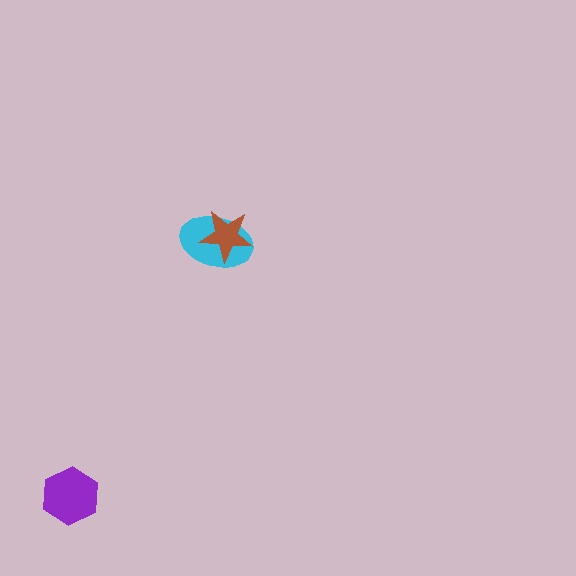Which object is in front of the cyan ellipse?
The brown star is in front of the cyan ellipse.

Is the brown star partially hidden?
No, no other shape covers it.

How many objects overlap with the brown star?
1 object overlaps with the brown star.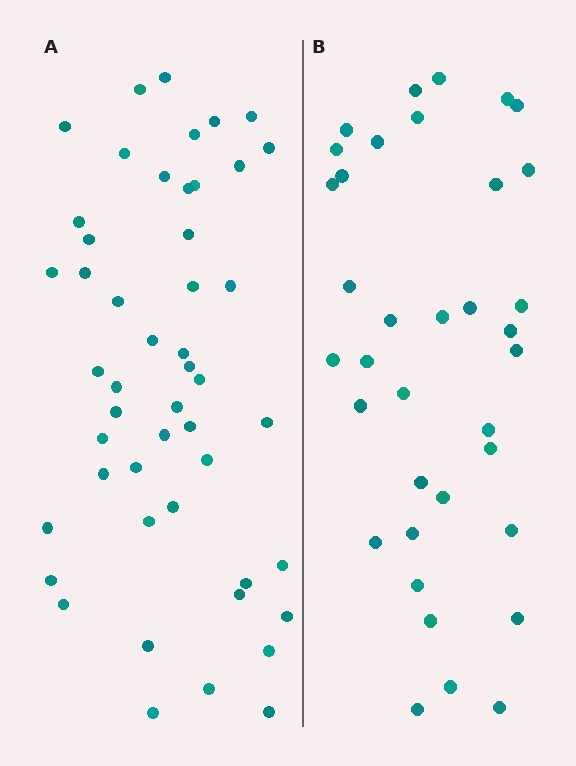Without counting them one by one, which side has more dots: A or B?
Region A (the left region) has more dots.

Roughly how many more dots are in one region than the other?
Region A has approximately 15 more dots than region B.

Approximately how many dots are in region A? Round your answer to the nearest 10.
About 50 dots. (The exact count is 49, which rounds to 50.)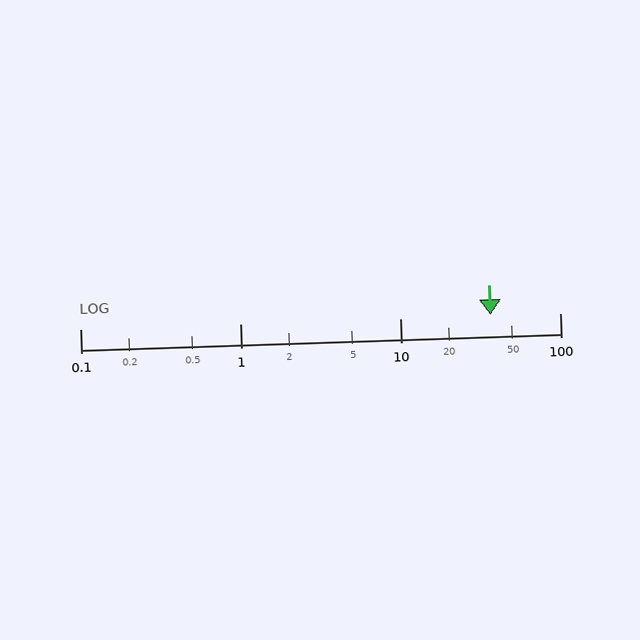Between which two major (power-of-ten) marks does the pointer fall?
The pointer is between 10 and 100.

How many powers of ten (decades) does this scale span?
The scale spans 3 decades, from 0.1 to 100.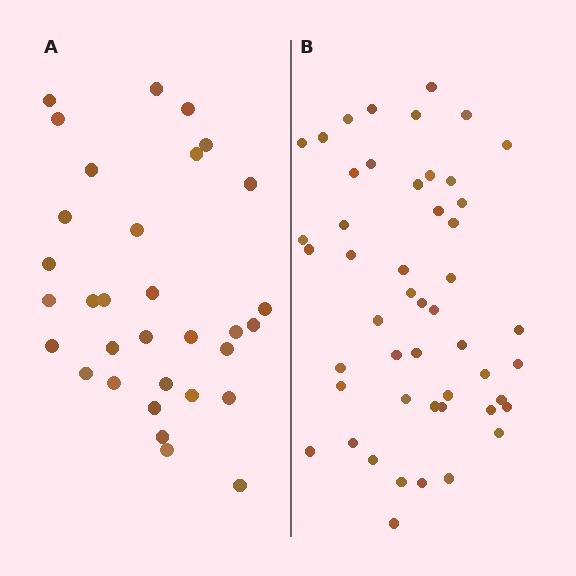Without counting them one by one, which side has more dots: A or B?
Region B (the right region) has more dots.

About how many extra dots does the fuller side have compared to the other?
Region B has approximately 15 more dots than region A.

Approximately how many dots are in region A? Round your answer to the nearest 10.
About 30 dots. (The exact count is 32, which rounds to 30.)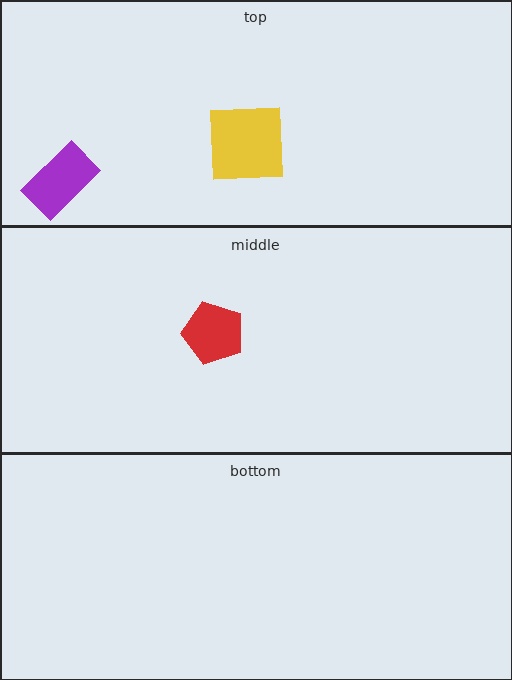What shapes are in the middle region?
The red pentagon.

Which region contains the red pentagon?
The middle region.